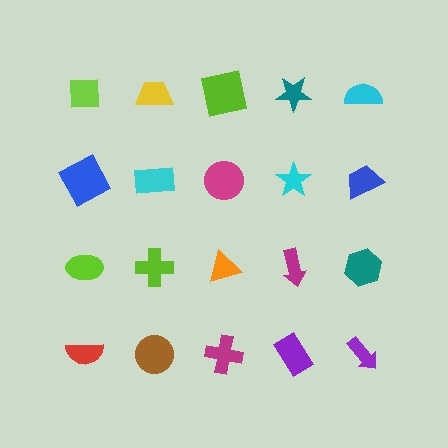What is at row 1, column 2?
A yellow trapezoid.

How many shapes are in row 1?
5 shapes.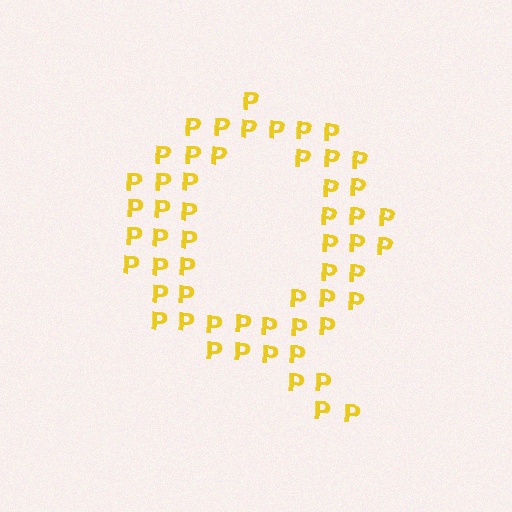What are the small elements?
The small elements are letter P's.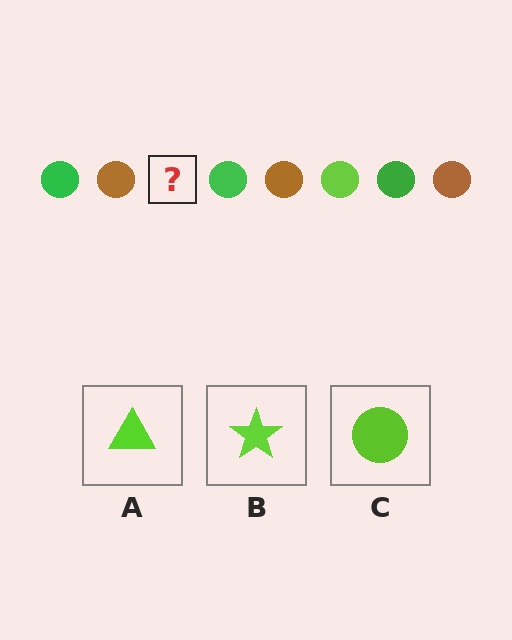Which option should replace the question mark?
Option C.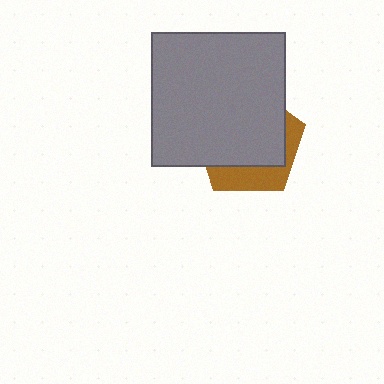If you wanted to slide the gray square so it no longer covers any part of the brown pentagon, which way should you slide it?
Slide it toward the upper-left — that is the most direct way to separate the two shapes.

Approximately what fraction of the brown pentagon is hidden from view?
Roughly 69% of the brown pentagon is hidden behind the gray square.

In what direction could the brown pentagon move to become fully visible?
The brown pentagon could move toward the lower-right. That would shift it out from behind the gray square entirely.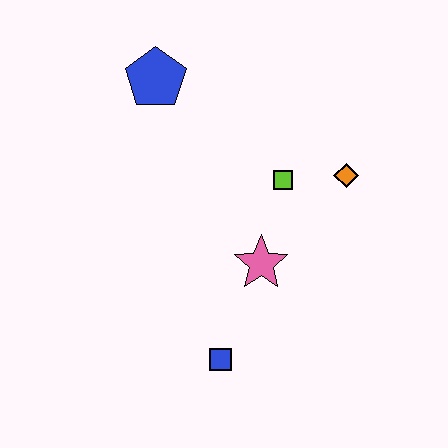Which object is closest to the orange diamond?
The lime square is closest to the orange diamond.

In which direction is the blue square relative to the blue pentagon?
The blue square is below the blue pentagon.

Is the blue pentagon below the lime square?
No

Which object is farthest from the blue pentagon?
The blue square is farthest from the blue pentagon.